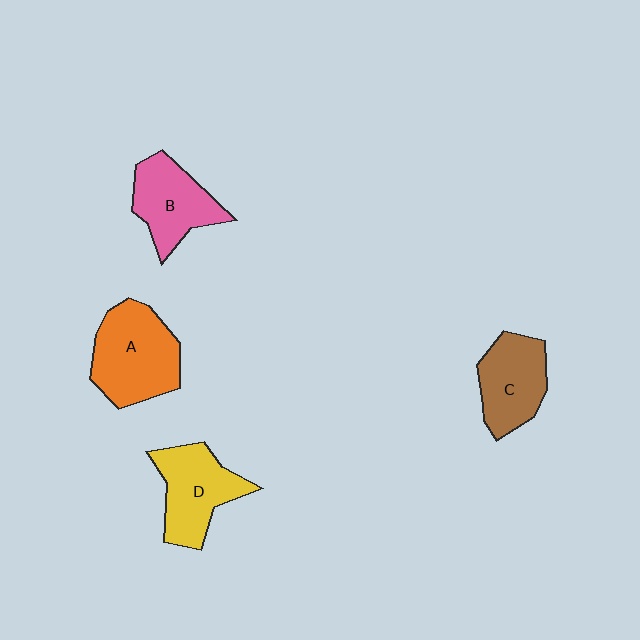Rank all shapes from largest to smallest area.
From largest to smallest: A (orange), D (yellow), B (pink), C (brown).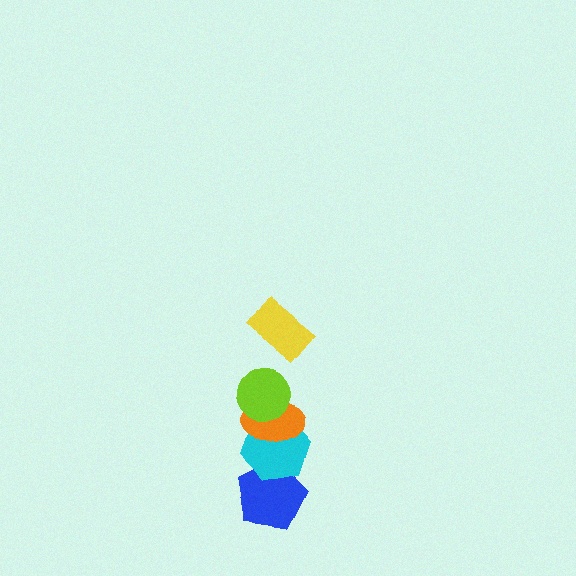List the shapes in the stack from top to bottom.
From top to bottom: the yellow rectangle, the lime circle, the orange ellipse, the cyan hexagon, the blue pentagon.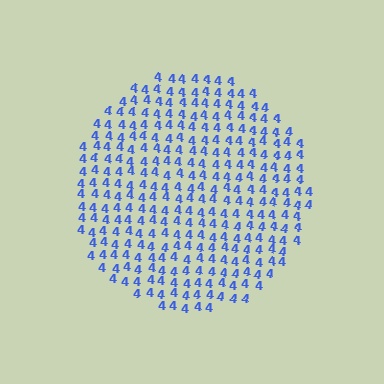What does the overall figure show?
The overall figure shows a circle.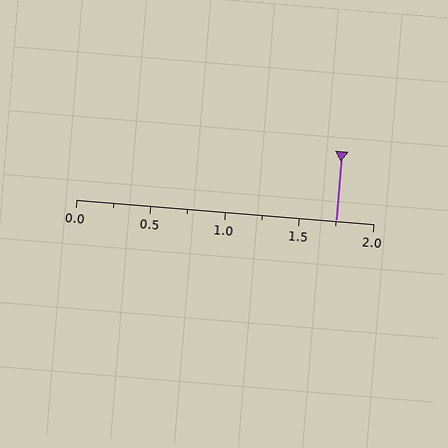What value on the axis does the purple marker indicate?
The marker indicates approximately 1.75.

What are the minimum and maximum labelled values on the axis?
The axis runs from 0.0 to 2.0.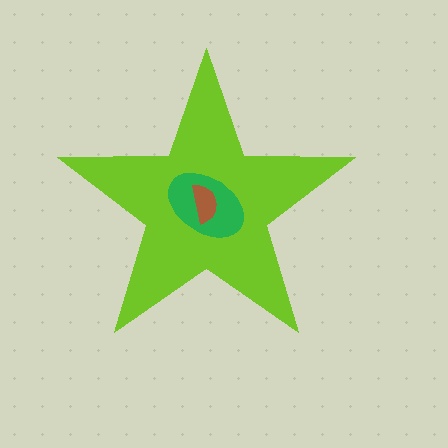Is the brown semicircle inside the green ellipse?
Yes.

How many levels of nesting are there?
3.